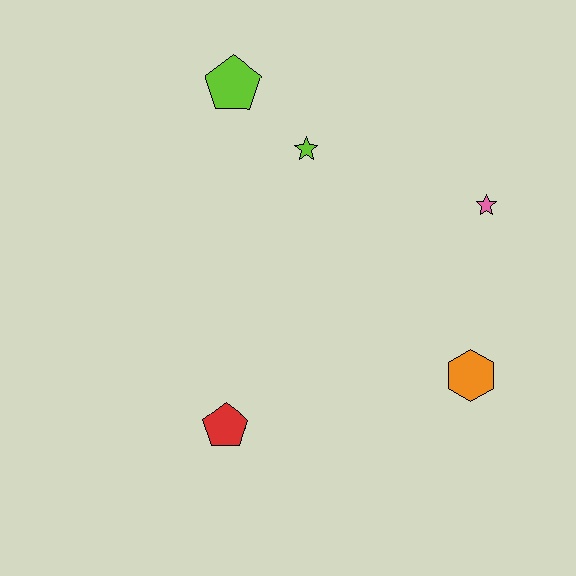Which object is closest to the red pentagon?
The orange hexagon is closest to the red pentagon.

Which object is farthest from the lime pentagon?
The orange hexagon is farthest from the lime pentagon.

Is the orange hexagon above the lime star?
No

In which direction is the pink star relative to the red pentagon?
The pink star is to the right of the red pentagon.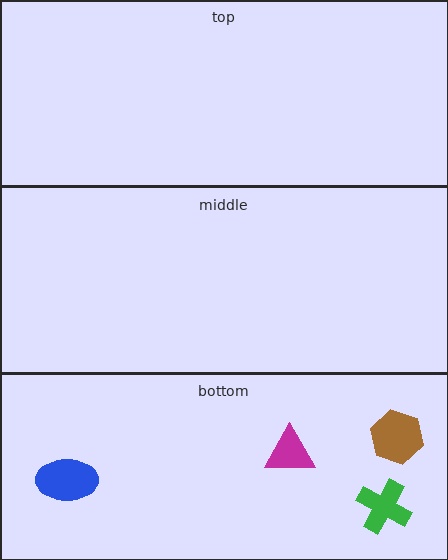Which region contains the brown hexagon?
The bottom region.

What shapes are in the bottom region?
The green cross, the blue ellipse, the magenta triangle, the brown hexagon.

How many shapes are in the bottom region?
4.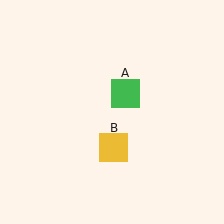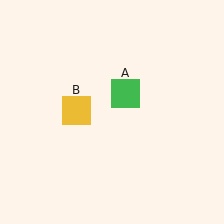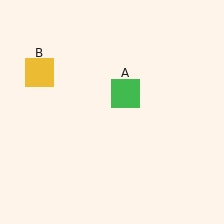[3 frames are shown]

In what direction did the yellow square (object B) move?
The yellow square (object B) moved up and to the left.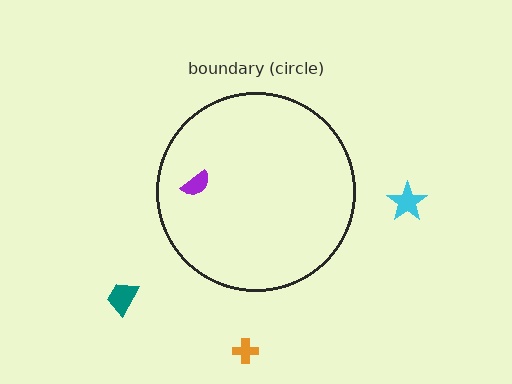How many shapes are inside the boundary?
1 inside, 3 outside.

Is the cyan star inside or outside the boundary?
Outside.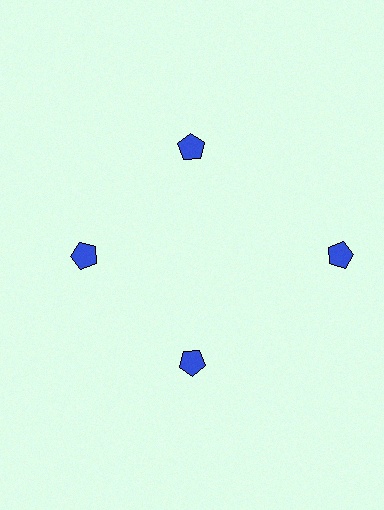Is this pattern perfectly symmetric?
No. The 4 blue pentagons are arranged in a ring, but one element near the 3 o'clock position is pushed outward from the center, breaking the 4-fold rotational symmetry.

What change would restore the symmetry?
The symmetry would be restored by moving it inward, back onto the ring so that all 4 pentagons sit at equal angles and equal distance from the center.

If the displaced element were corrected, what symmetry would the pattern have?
It would have 4-fold rotational symmetry — the pattern would map onto itself every 90 degrees.